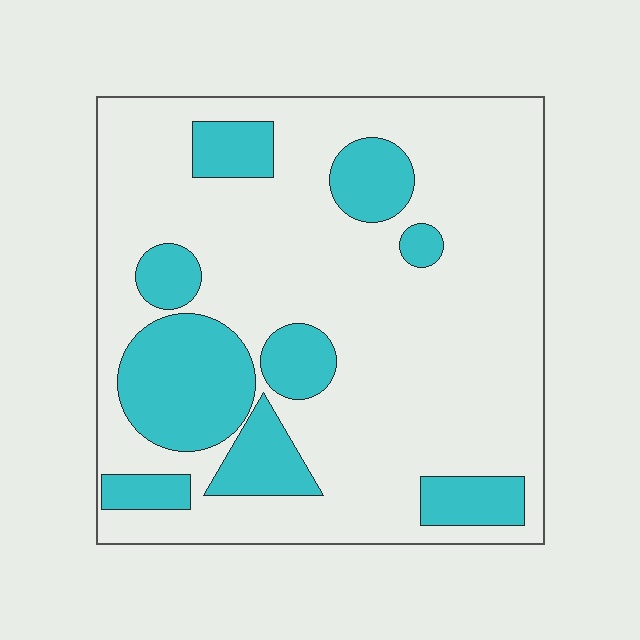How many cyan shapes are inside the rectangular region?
9.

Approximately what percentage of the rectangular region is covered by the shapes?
Approximately 25%.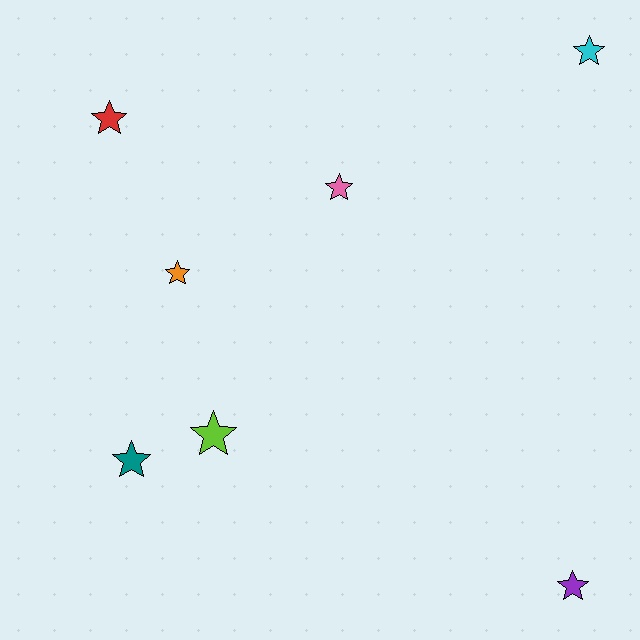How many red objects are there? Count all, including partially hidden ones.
There is 1 red object.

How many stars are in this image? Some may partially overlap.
There are 7 stars.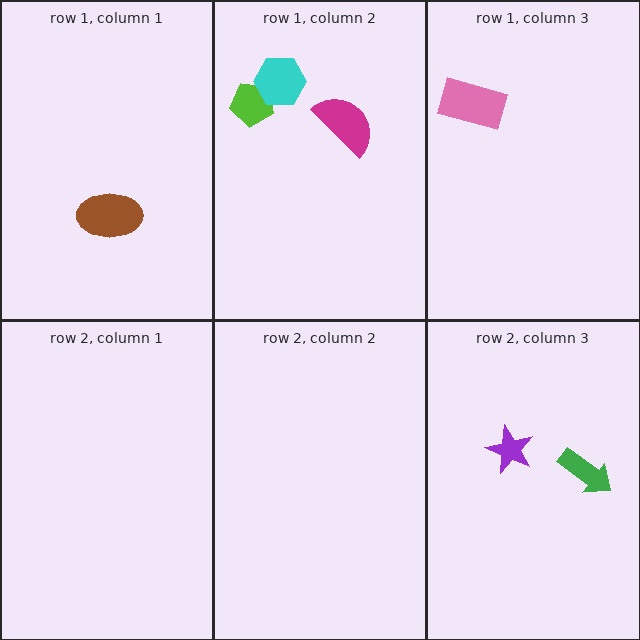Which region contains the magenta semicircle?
The row 1, column 2 region.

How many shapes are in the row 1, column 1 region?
1.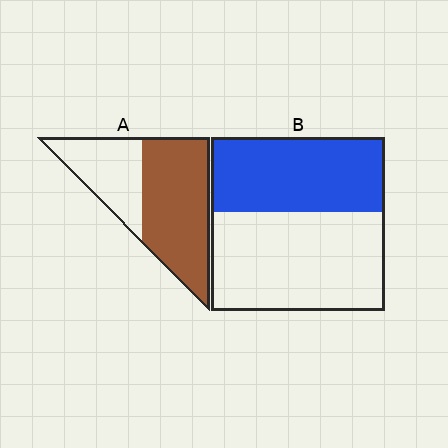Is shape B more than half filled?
No.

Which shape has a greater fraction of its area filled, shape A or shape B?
Shape A.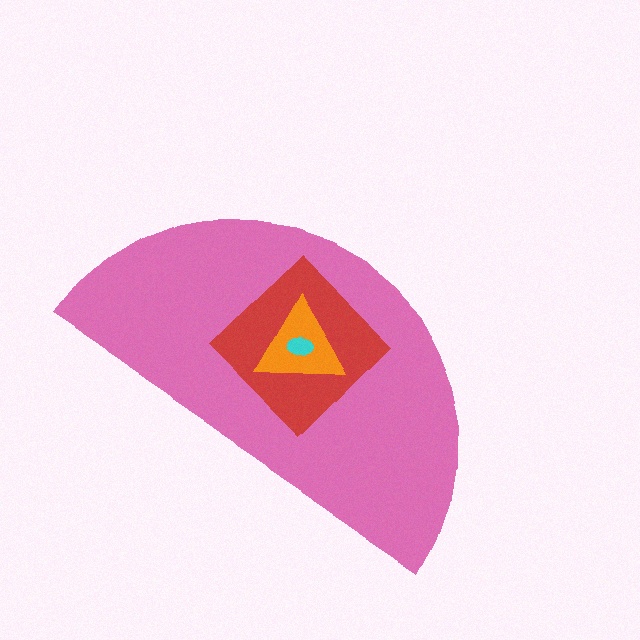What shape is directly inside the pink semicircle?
The red diamond.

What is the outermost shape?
The pink semicircle.